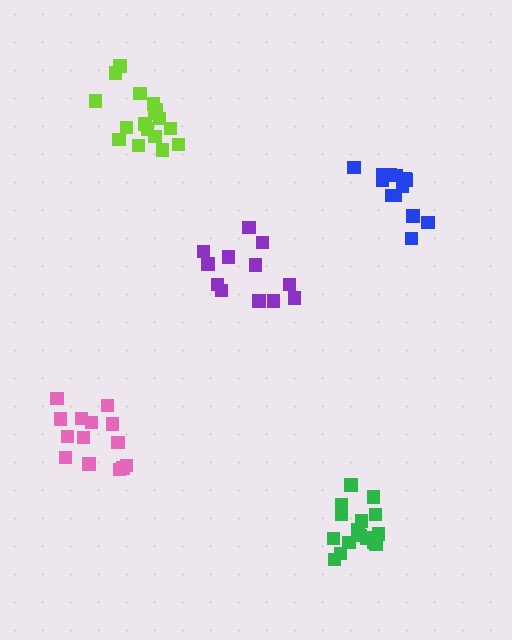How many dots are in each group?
Group 1: 13 dots, Group 2: 12 dots, Group 3: 16 dots, Group 4: 14 dots, Group 5: 17 dots (72 total).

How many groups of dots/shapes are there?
There are 5 groups.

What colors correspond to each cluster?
The clusters are colored: blue, purple, green, pink, lime.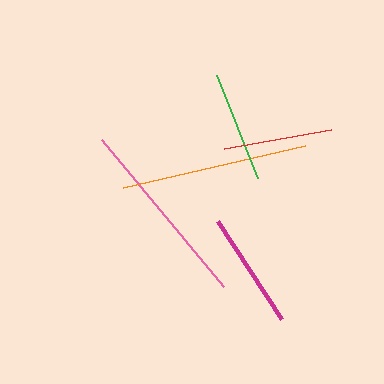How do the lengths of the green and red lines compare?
The green and red lines are approximately the same length.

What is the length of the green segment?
The green segment is approximately 111 pixels long.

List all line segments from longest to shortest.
From longest to shortest: pink, orange, magenta, green, red.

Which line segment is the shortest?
The red line is the shortest at approximately 109 pixels.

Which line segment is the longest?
The pink line is the longest at approximately 191 pixels.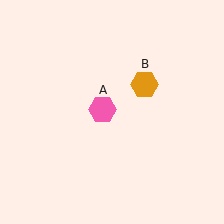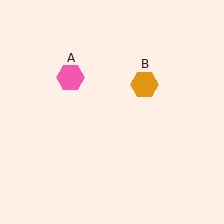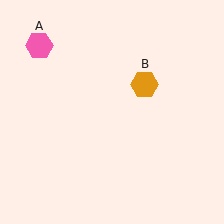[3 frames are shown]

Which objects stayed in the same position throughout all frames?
Orange hexagon (object B) remained stationary.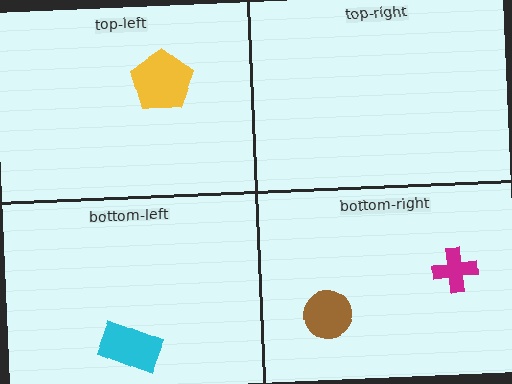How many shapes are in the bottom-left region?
1.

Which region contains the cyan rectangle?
The bottom-left region.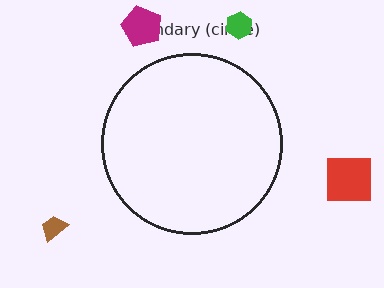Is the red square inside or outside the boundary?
Outside.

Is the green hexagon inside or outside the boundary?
Outside.